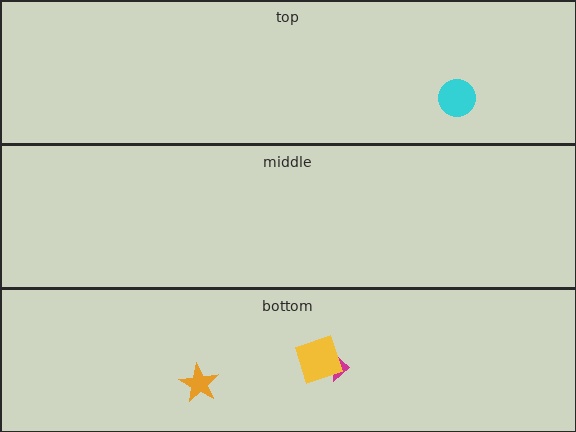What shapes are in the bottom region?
The orange star, the magenta arrow, the yellow square.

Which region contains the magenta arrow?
The bottom region.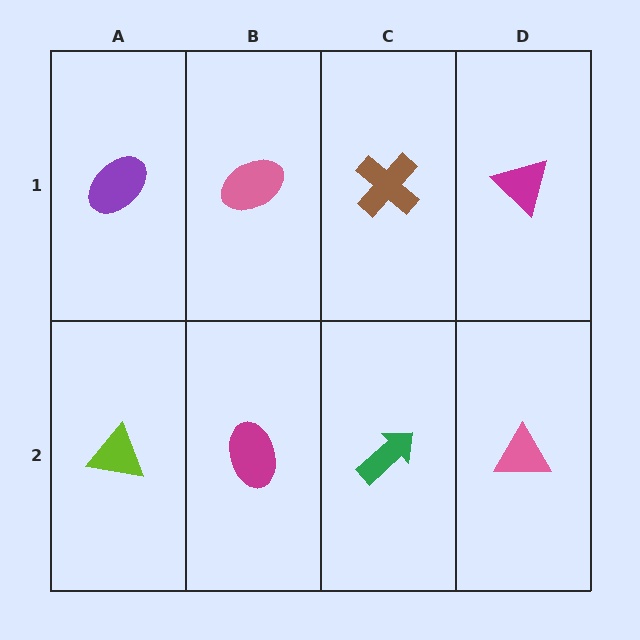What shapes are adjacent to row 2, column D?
A magenta triangle (row 1, column D), a green arrow (row 2, column C).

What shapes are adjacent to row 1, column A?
A lime triangle (row 2, column A), a pink ellipse (row 1, column B).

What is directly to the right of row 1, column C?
A magenta triangle.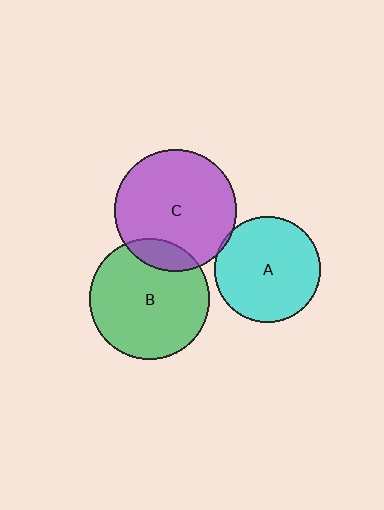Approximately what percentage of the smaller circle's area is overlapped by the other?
Approximately 15%.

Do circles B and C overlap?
Yes.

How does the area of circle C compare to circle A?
Approximately 1.3 times.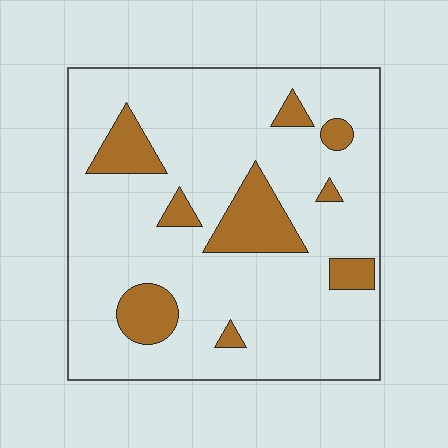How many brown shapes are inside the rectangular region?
9.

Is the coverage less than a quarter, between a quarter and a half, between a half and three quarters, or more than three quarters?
Less than a quarter.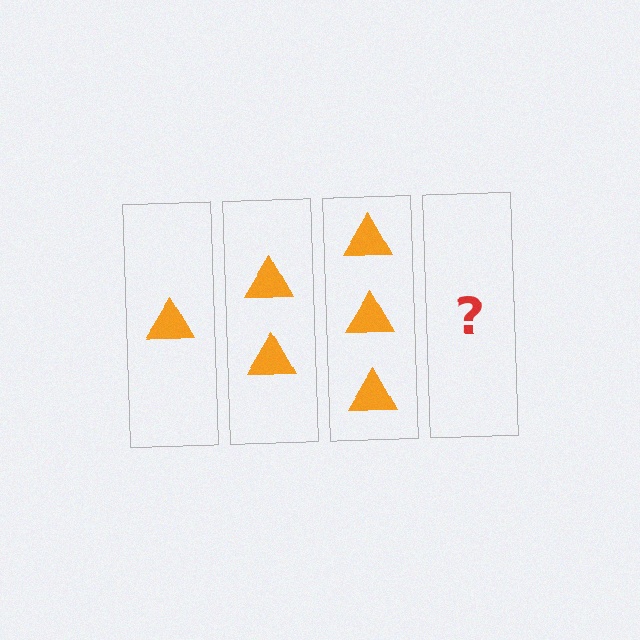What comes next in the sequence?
The next element should be 4 triangles.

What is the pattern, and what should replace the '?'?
The pattern is that each step adds one more triangle. The '?' should be 4 triangles.